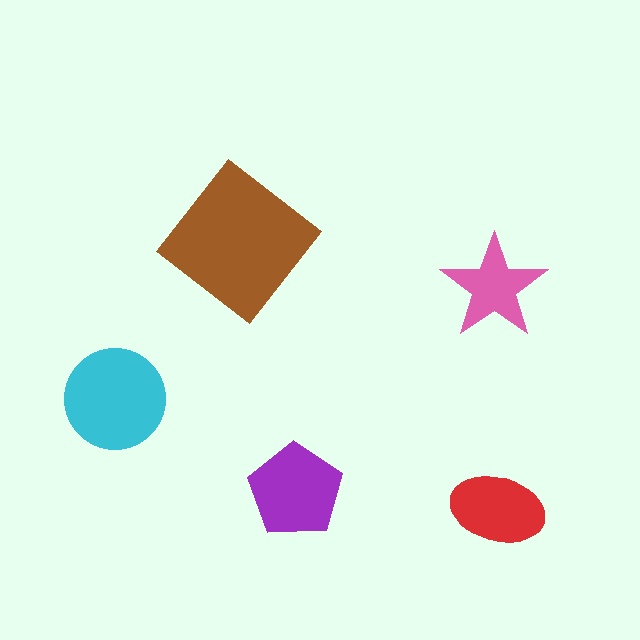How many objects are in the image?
There are 5 objects in the image.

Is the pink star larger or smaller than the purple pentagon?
Smaller.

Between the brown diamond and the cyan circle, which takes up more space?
The brown diamond.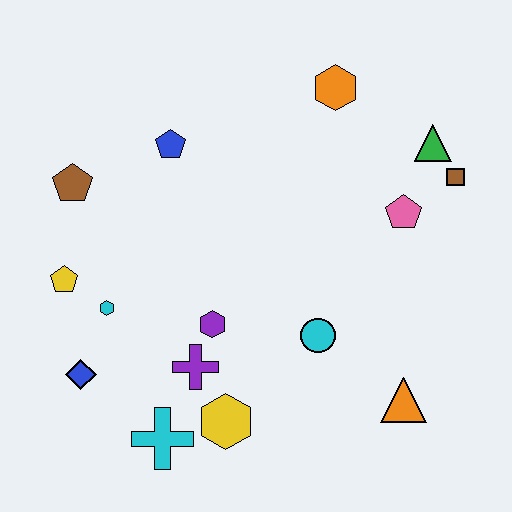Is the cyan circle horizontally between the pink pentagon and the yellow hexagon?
Yes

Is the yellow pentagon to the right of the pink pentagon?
No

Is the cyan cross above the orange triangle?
No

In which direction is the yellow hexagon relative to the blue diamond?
The yellow hexagon is to the right of the blue diamond.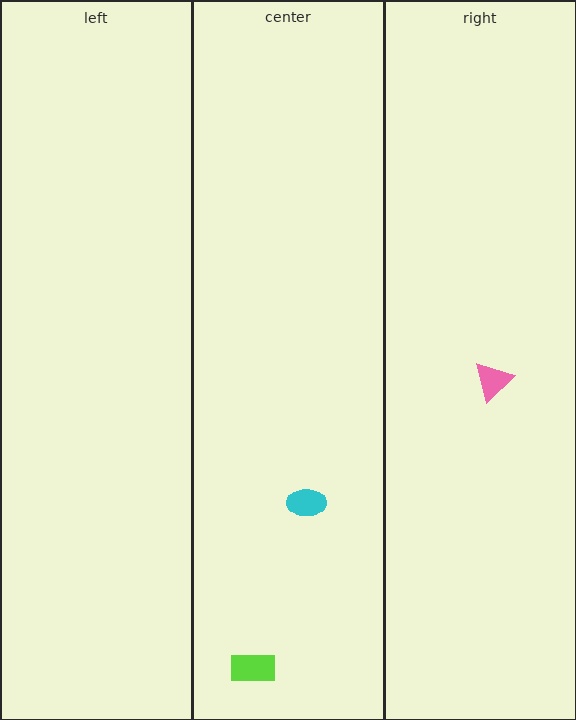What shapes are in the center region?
The cyan ellipse, the lime rectangle.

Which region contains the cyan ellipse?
The center region.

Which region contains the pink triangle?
The right region.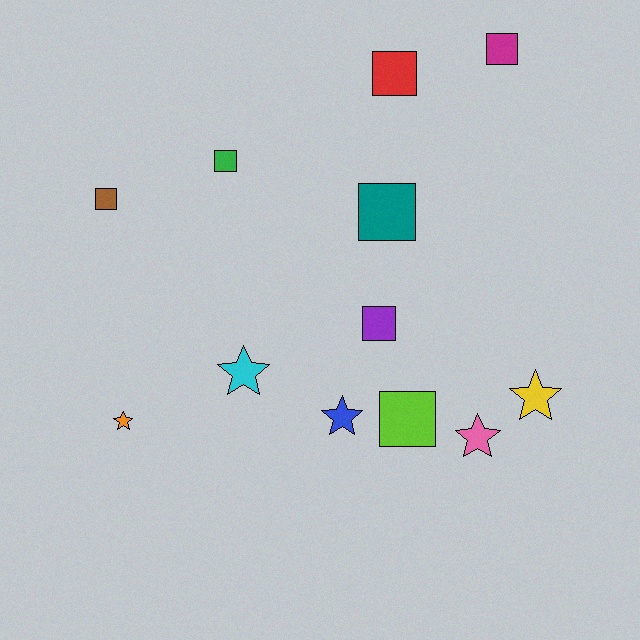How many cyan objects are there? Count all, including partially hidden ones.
There is 1 cyan object.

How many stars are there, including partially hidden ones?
There are 5 stars.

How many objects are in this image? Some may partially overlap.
There are 12 objects.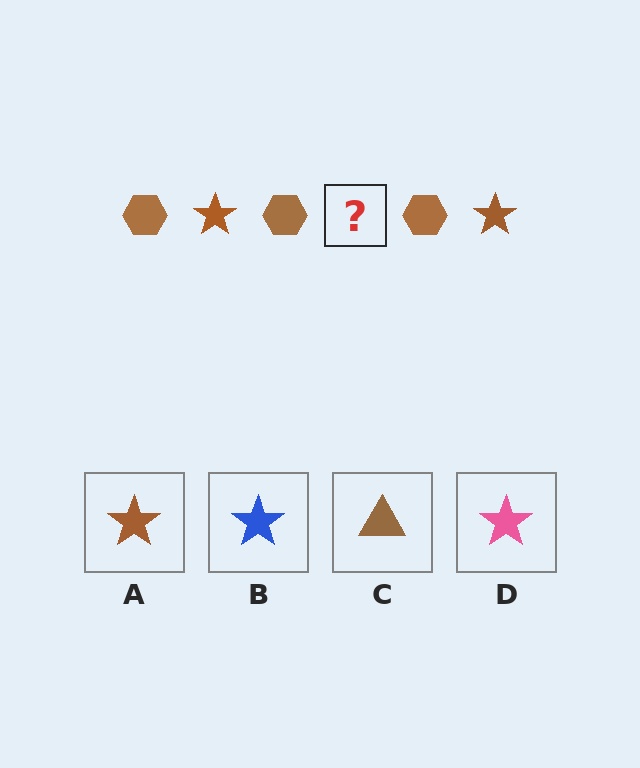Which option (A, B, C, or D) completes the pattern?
A.